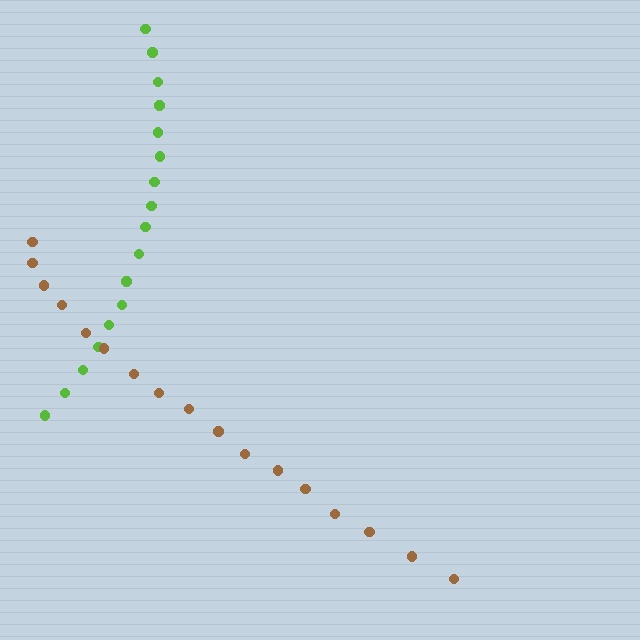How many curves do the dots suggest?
There are 2 distinct paths.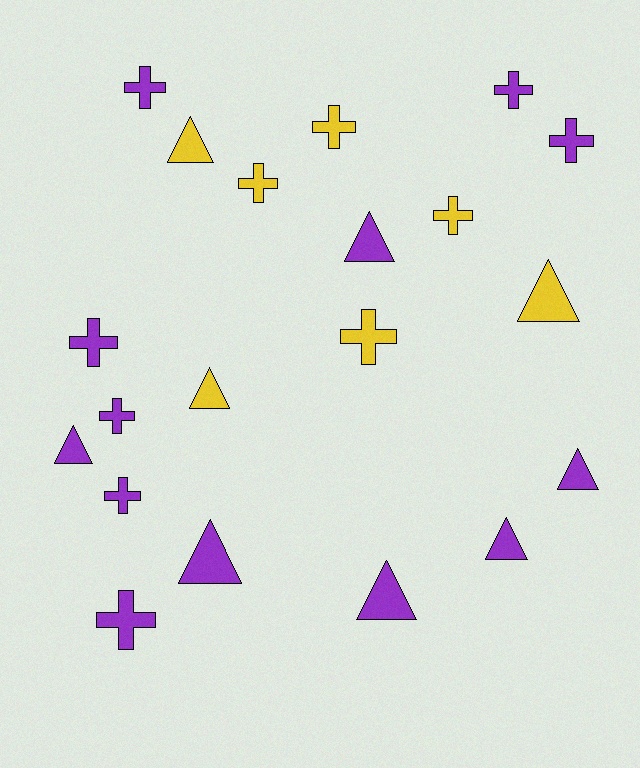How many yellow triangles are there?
There are 3 yellow triangles.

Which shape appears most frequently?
Cross, with 11 objects.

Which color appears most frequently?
Purple, with 13 objects.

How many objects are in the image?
There are 20 objects.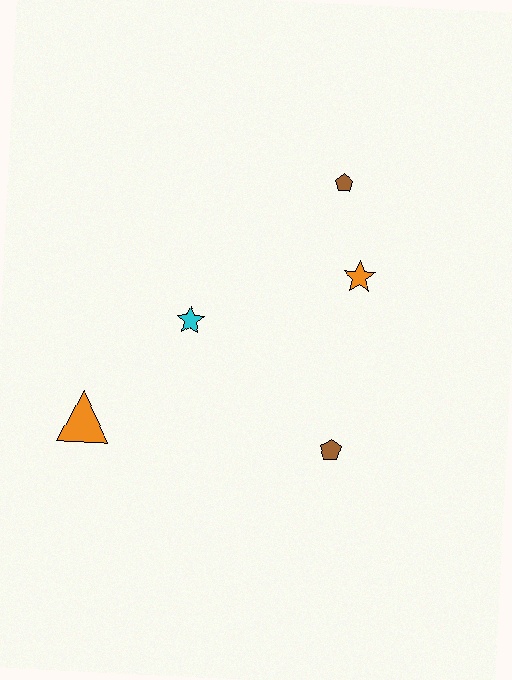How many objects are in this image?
There are 5 objects.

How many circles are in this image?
There are no circles.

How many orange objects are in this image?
There are 2 orange objects.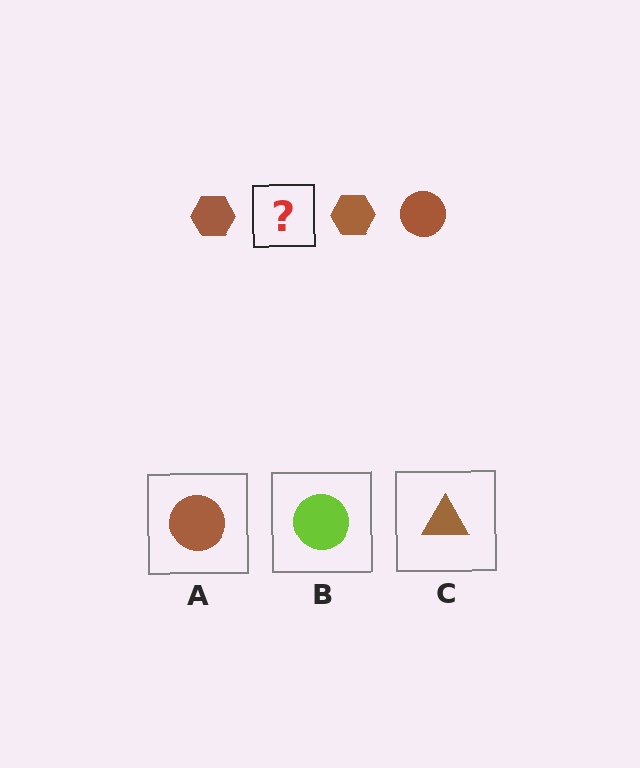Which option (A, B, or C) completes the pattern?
A.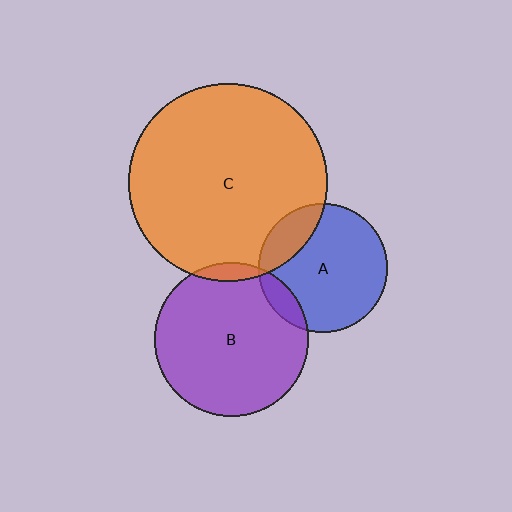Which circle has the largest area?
Circle C (orange).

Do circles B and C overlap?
Yes.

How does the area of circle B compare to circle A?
Approximately 1.4 times.